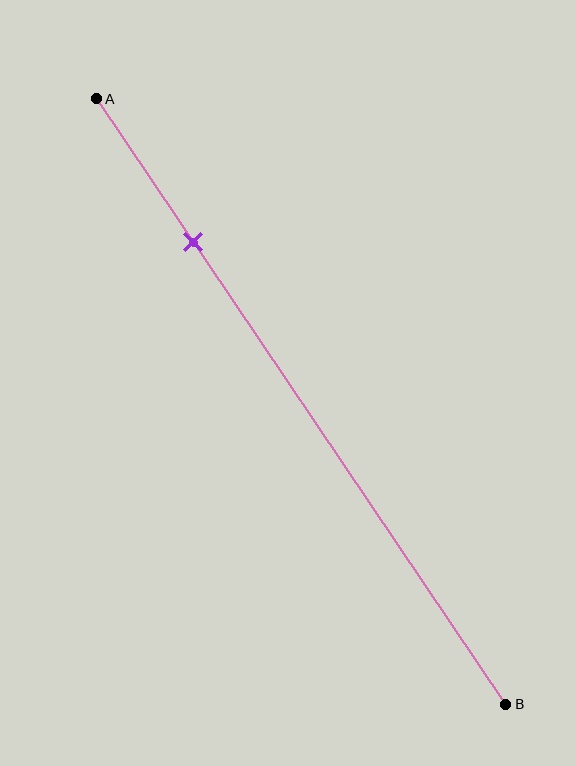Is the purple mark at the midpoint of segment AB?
No, the mark is at about 25% from A, not at the 50% midpoint.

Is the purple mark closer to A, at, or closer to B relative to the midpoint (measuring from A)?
The purple mark is closer to point A than the midpoint of segment AB.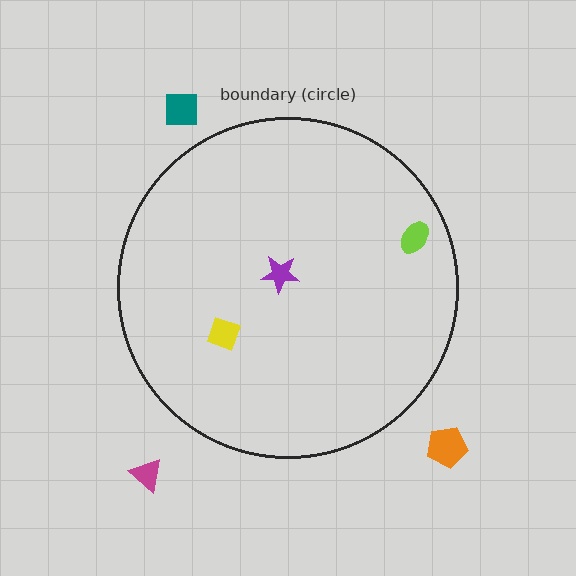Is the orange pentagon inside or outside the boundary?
Outside.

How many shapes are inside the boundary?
3 inside, 3 outside.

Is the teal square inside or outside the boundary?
Outside.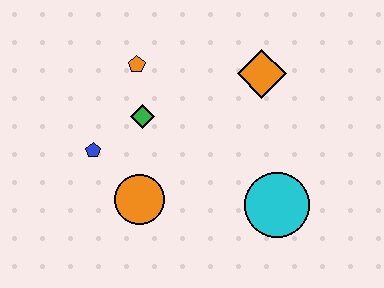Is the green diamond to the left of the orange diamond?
Yes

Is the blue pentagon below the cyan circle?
No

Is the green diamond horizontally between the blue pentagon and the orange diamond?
Yes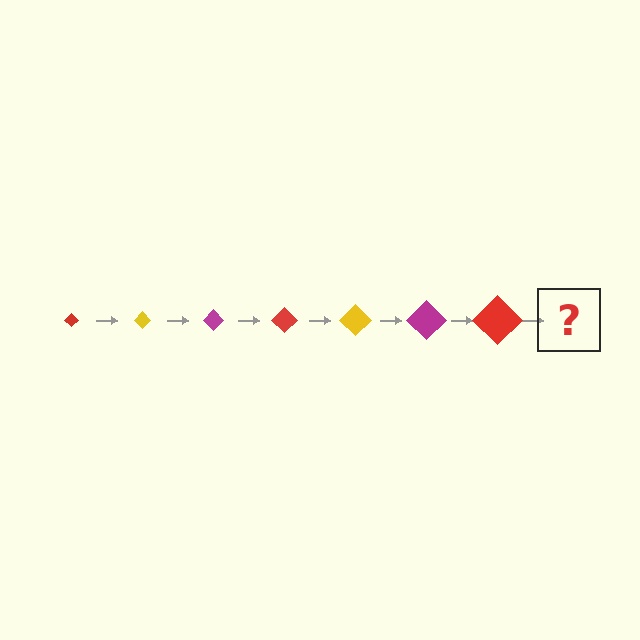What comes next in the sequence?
The next element should be a yellow diamond, larger than the previous one.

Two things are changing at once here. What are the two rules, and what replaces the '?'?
The two rules are that the diamond grows larger each step and the color cycles through red, yellow, and magenta. The '?' should be a yellow diamond, larger than the previous one.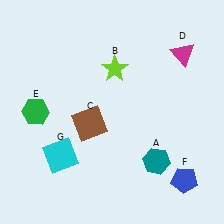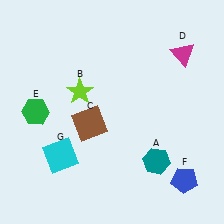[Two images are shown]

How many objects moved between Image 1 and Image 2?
1 object moved between the two images.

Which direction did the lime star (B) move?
The lime star (B) moved left.